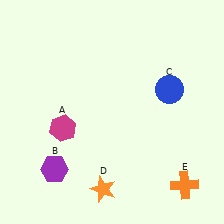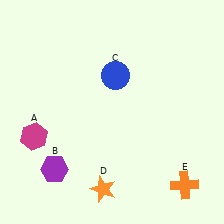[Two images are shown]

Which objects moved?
The objects that moved are: the magenta hexagon (A), the blue circle (C).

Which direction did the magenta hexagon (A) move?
The magenta hexagon (A) moved left.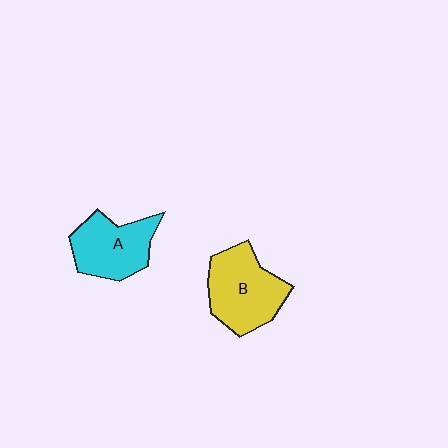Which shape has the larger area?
Shape B (yellow).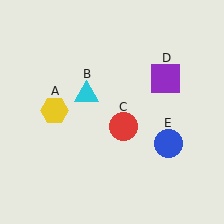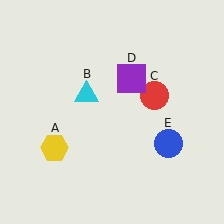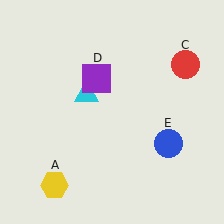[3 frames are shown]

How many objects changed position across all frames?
3 objects changed position: yellow hexagon (object A), red circle (object C), purple square (object D).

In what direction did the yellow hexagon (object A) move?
The yellow hexagon (object A) moved down.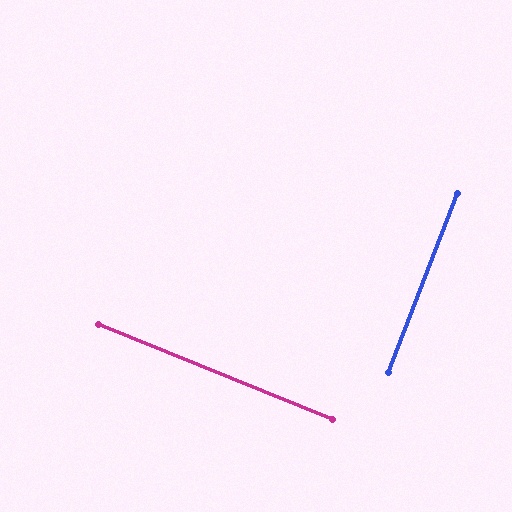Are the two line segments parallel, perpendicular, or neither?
Perpendicular — they meet at approximately 89°.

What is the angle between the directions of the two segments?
Approximately 89 degrees.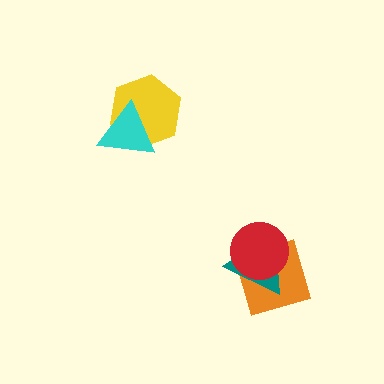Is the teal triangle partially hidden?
Yes, it is partially covered by another shape.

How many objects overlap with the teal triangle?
2 objects overlap with the teal triangle.